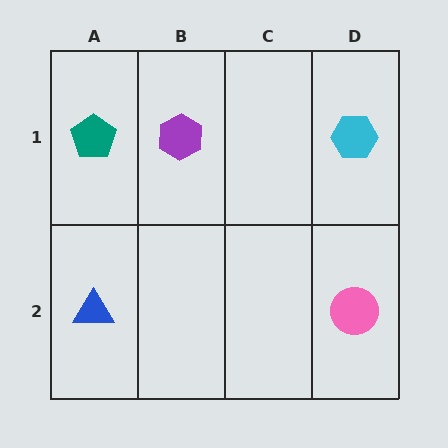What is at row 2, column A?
A blue triangle.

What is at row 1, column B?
A purple hexagon.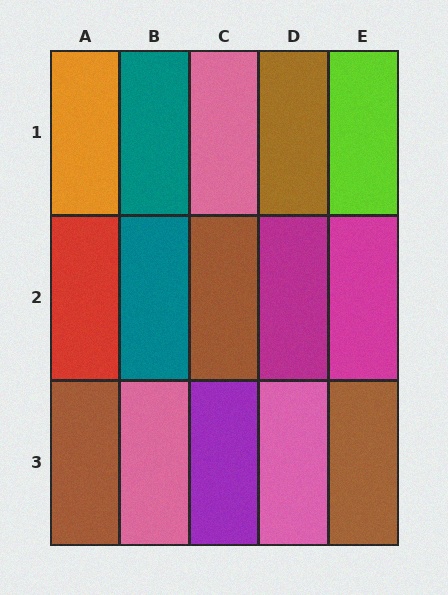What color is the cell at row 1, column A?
Orange.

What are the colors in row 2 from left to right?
Red, teal, brown, magenta, magenta.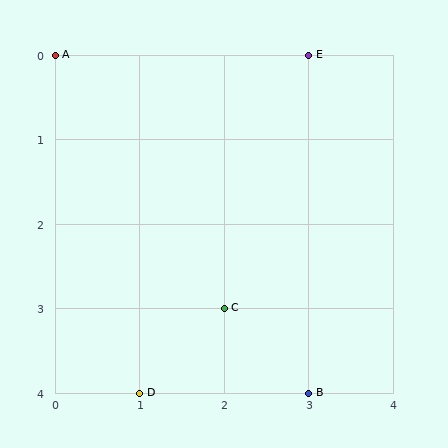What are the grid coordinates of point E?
Point E is at grid coordinates (3, 0).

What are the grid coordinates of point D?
Point D is at grid coordinates (1, 4).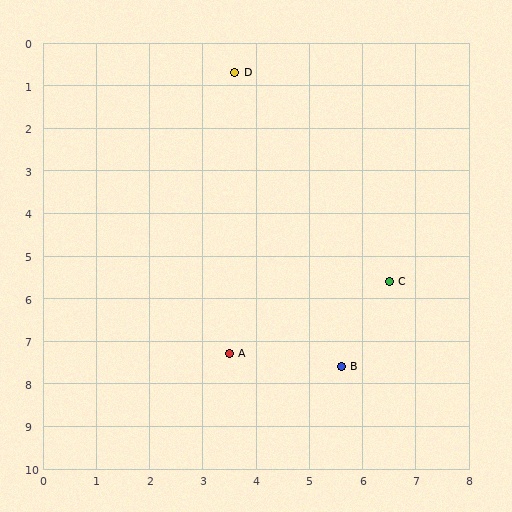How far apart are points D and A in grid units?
Points D and A are about 6.6 grid units apart.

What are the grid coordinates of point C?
Point C is at approximately (6.5, 5.6).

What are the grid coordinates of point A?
Point A is at approximately (3.5, 7.3).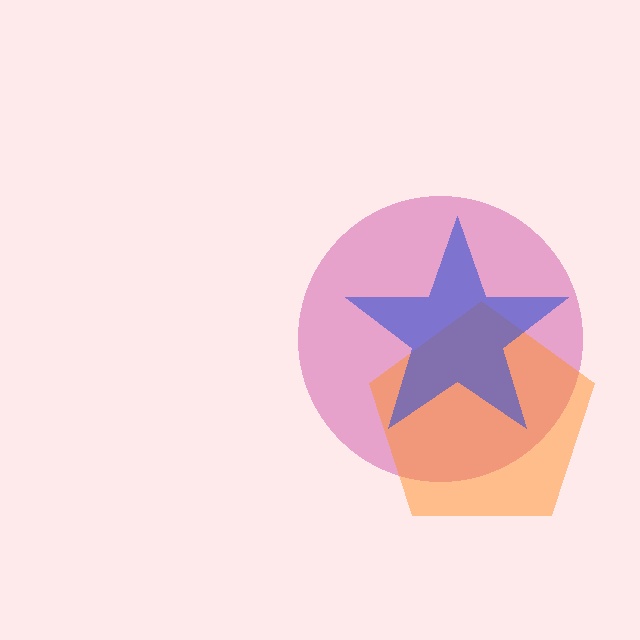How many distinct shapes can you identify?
There are 3 distinct shapes: a magenta circle, an orange pentagon, a blue star.